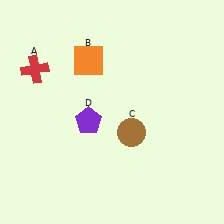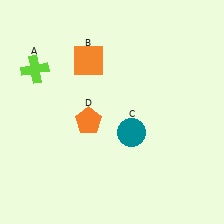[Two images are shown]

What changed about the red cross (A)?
In Image 1, A is red. In Image 2, it changed to lime.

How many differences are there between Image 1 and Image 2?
There are 3 differences between the two images.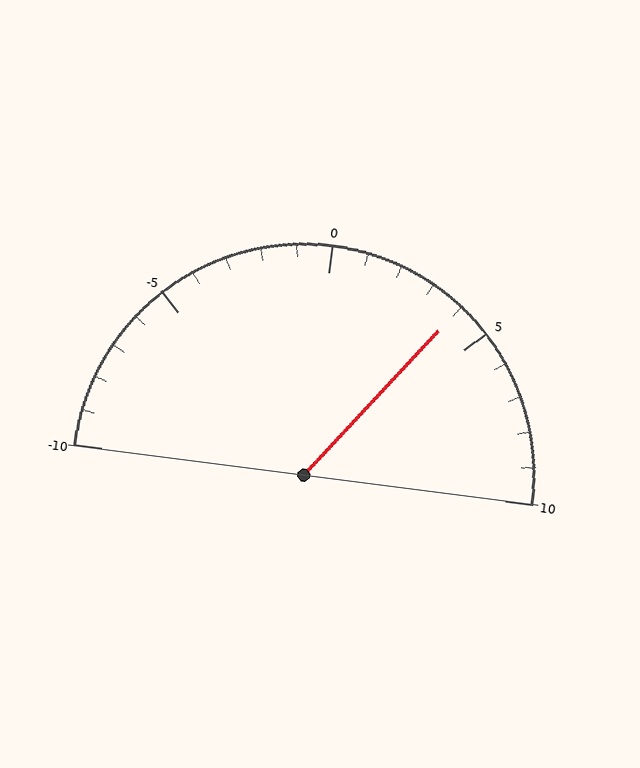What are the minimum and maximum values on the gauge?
The gauge ranges from -10 to 10.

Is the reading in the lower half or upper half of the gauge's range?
The reading is in the upper half of the range (-10 to 10).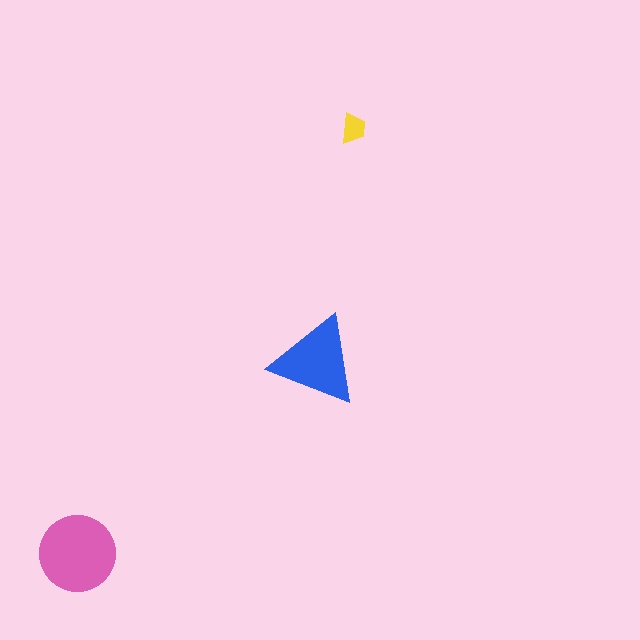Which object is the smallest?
The yellow trapezoid.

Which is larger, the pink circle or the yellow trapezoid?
The pink circle.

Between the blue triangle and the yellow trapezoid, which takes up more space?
The blue triangle.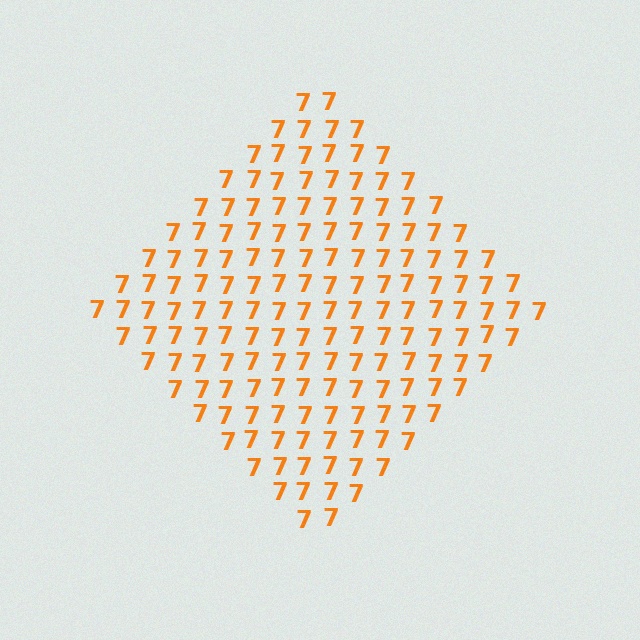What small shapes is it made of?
It is made of small digit 7's.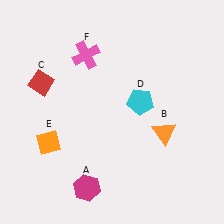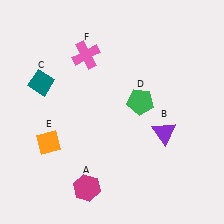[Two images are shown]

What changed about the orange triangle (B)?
In Image 1, B is orange. In Image 2, it changed to purple.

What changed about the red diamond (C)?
In Image 1, C is red. In Image 2, it changed to teal.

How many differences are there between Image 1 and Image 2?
There are 3 differences between the two images.